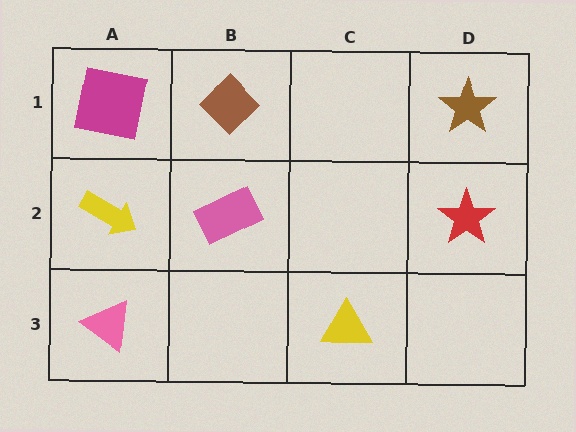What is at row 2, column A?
A yellow arrow.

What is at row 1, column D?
A brown star.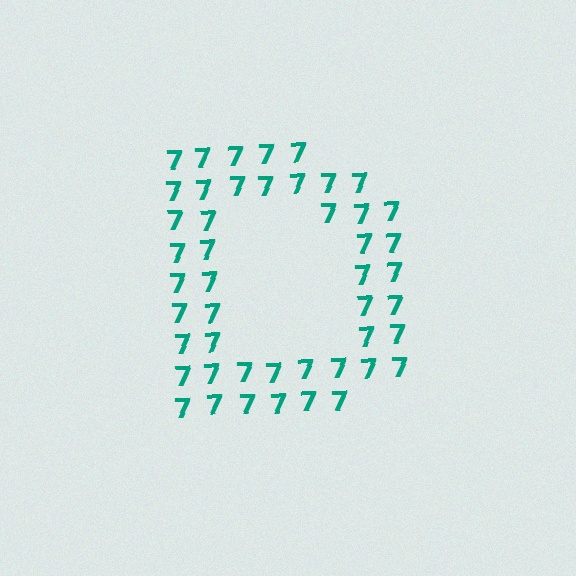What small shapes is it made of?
It is made of small digit 7's.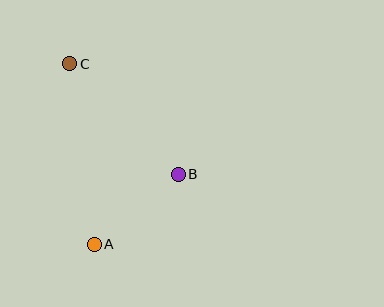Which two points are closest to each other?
Points A and B are closest to each other.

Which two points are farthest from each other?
Points A and C are farthest from each other.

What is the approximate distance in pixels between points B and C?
The distance between B and C is approximately 155 pixels.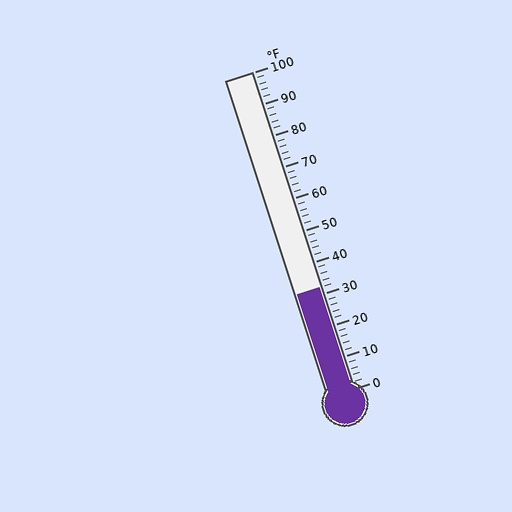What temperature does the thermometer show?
The thermometer shows approximately 32°F.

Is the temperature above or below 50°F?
The temperature is below 50°F.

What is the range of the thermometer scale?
The thermometer scale ranges from 0°F to 100°F.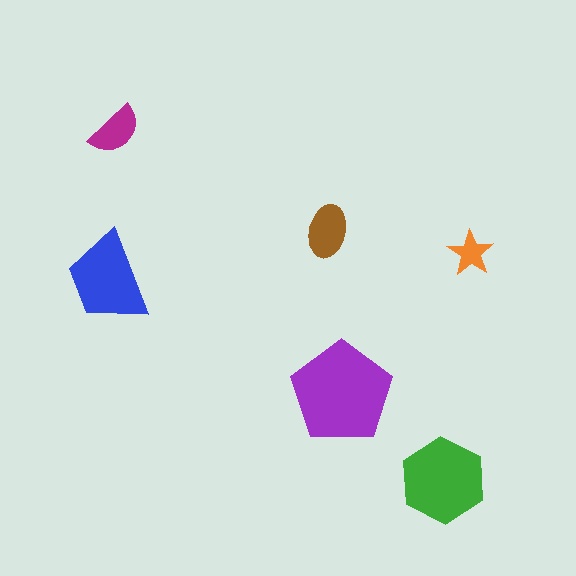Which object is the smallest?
The orange star.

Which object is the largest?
The purple pentagon.